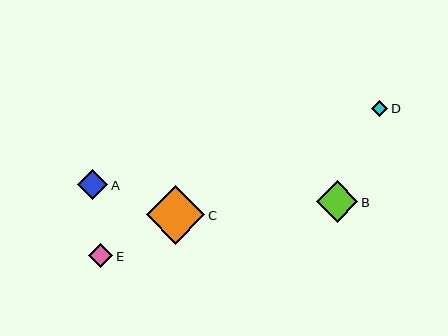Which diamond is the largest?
Diamond C is the largest with a size of approximately 59 pixels.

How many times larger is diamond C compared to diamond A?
Diamond C is approximately 1.9 times the size of diamond A.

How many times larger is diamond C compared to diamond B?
Diamond C is approximately 1.4 times the size of diamond B.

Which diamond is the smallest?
Diamond D is the smallest with a size of approximately 16 pixels.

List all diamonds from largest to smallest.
From largest to smallest: C, B, A, E, D.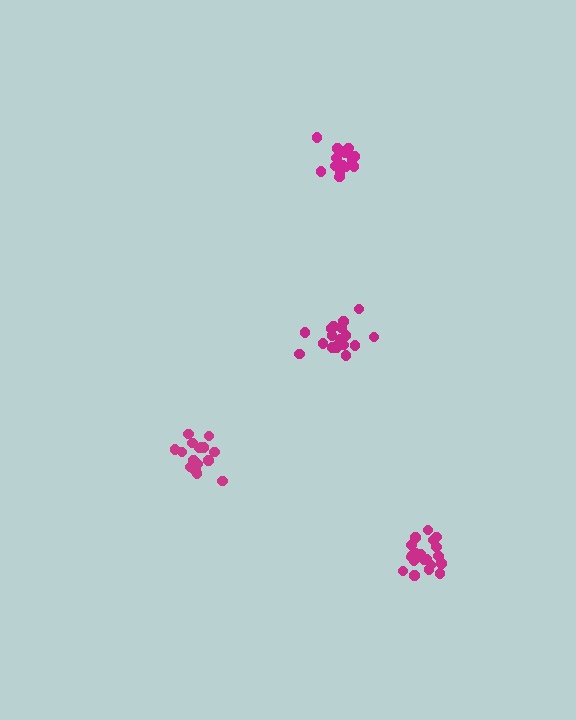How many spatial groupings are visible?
There are 4 spatial groupings.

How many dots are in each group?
Group 1: 18 dots, Group 2: 17 dots, Group 3: 16 dots, Group 4: 20 dots (71 total).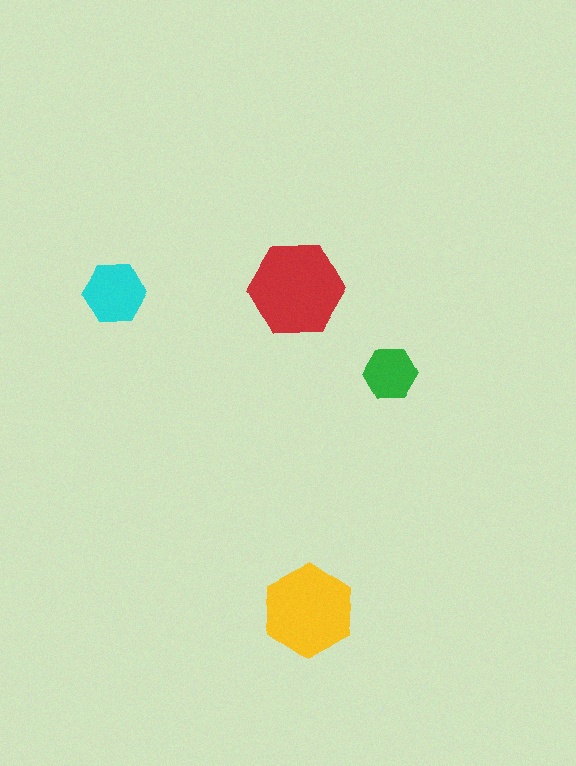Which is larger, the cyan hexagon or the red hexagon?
The red one.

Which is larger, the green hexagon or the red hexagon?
The red one.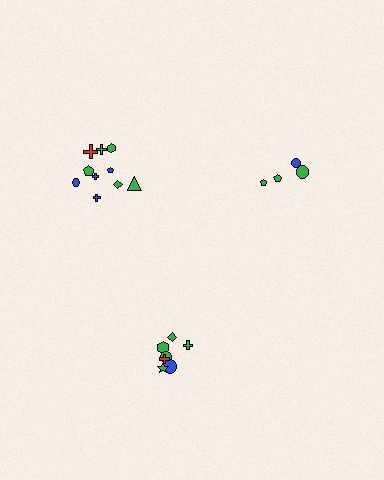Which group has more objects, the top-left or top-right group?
The top-left group.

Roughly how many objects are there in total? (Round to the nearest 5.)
Roughly 20 objects in total.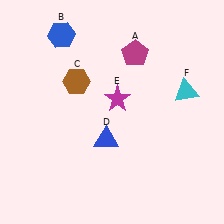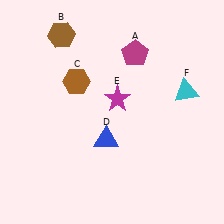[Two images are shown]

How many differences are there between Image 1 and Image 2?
There is 1 difference between the two images.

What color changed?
The hexagon (B) changed from blue in Image 1 to brown in Image 2.